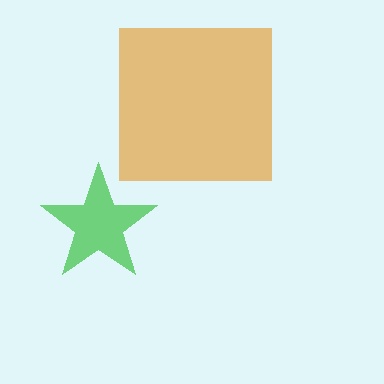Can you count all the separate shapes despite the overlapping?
Yes, there are 2 separate shapes.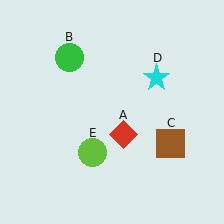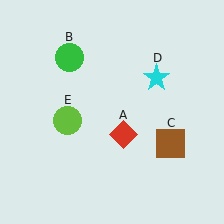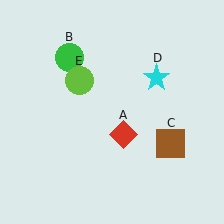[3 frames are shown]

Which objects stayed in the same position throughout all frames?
Red diamond (object A) and green circle (object B) and brown square (object C) and cyan star (object D) remained stationary.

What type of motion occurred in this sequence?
The lime circle (object E) rotated clockwise around the center of the scene.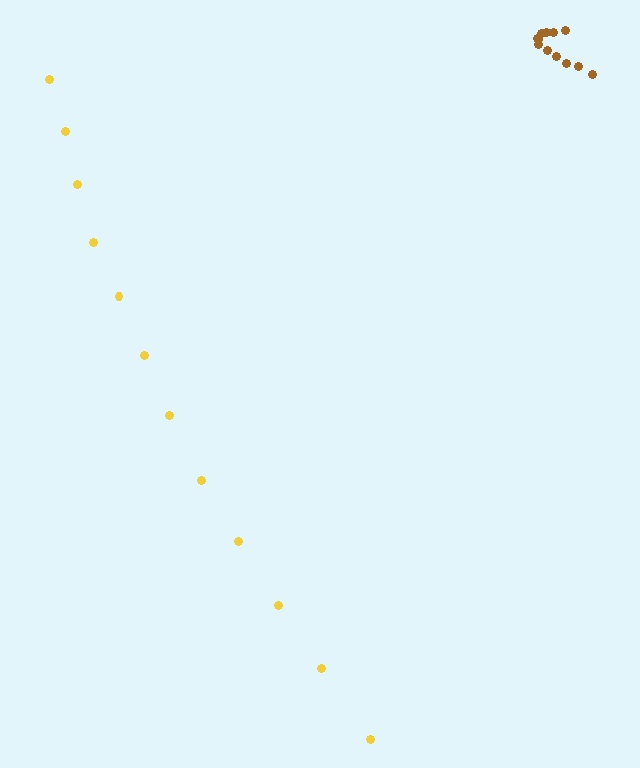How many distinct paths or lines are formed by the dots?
There are 2 distinct paths.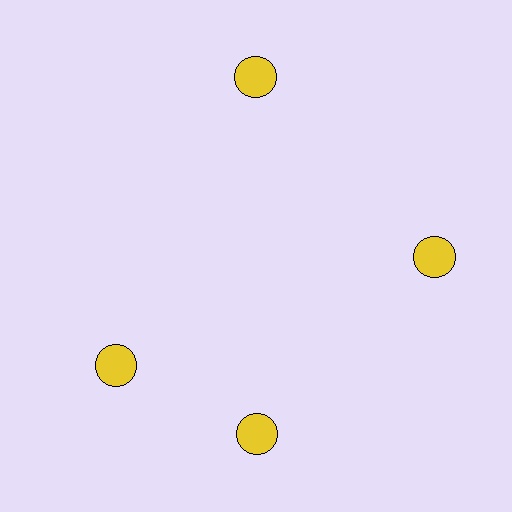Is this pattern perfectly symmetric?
No. The 4 yellow circles are arranged in a ring, but one element near the 9 o'clock position is rotated out of alignment along the ring, breaking the 4-fold rotational symmetry.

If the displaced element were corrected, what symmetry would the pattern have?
It would have 4-fold rotational symmetry — the pattern would map onto itself every 90 degrees.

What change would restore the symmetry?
The symmetry would be restored by rotating it back into even spacing with its neighbors so that all 4 circles sit at equal angles and equal distance from the center.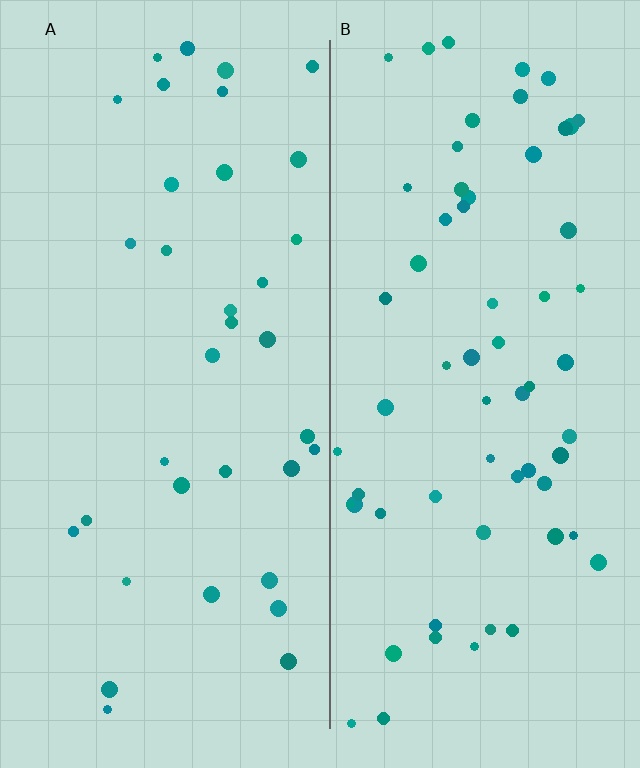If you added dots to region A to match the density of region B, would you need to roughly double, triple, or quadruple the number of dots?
Approximately double.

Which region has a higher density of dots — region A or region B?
B (the right).